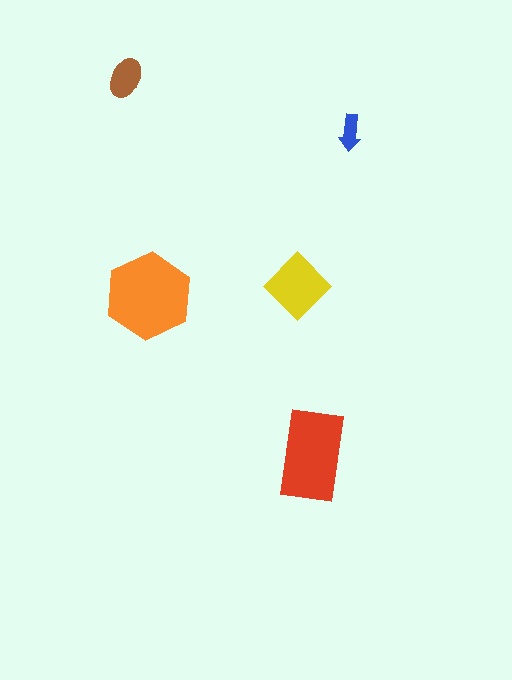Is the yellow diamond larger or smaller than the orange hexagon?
Smaller.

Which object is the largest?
The orange hexagon.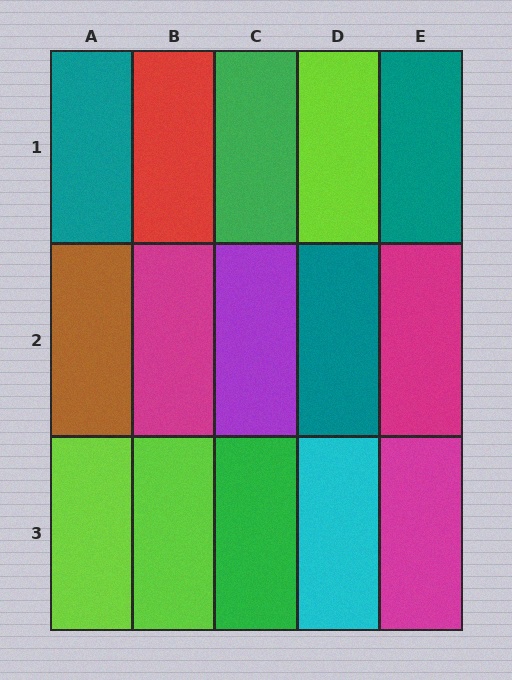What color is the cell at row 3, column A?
Lime.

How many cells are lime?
3 cells are lime.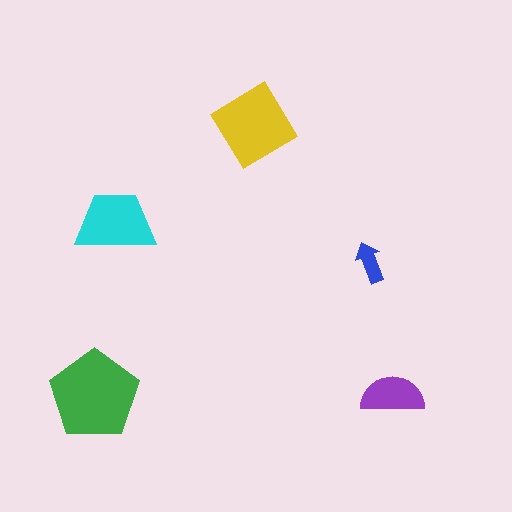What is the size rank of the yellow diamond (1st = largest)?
2nd.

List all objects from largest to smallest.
The green pentagon, the yellow diamond, the cyan trapezoid, the purple semicircle, the blue arrow.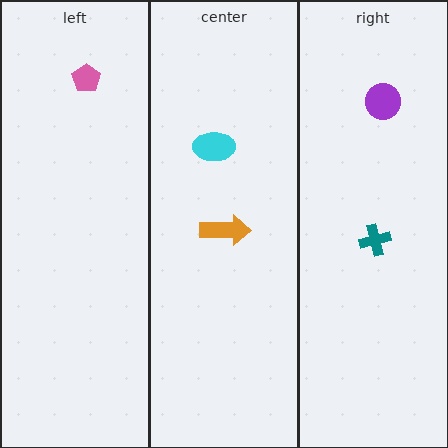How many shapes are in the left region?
1.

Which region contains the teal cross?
The right region.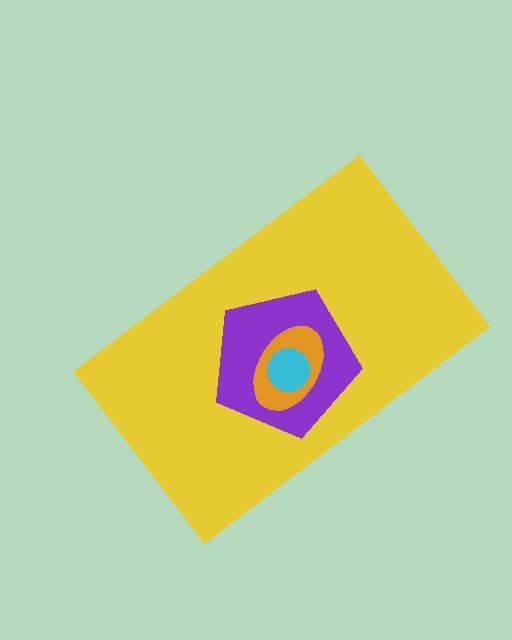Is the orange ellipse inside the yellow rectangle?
Yes.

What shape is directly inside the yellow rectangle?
The purple pentagon.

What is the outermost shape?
The yellow rectangle.